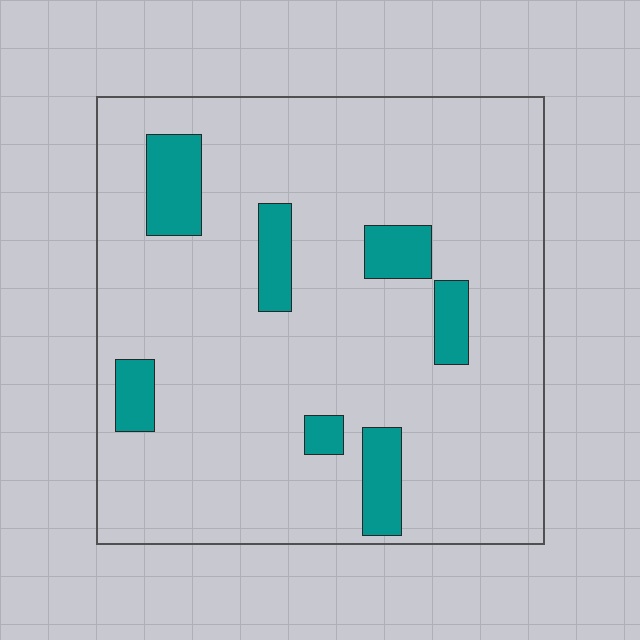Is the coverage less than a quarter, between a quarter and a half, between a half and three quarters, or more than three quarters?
Less than a quarter.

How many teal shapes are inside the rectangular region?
7.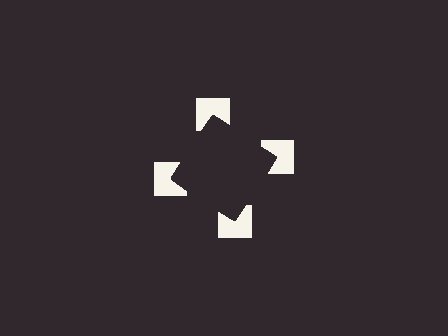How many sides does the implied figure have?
4 sides.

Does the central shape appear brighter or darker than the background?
It typically appears slightly darker than the background, even though no actual brightness change is drawn.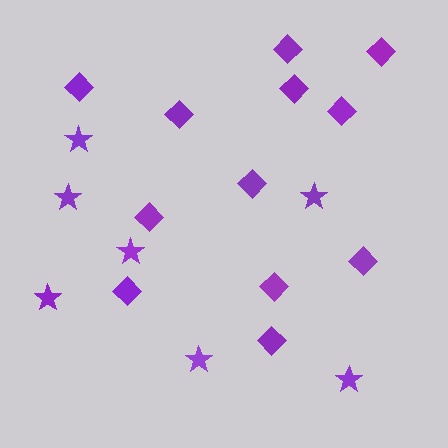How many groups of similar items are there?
There are 2 groups: one group of diamonds (12) and one group of stars (7).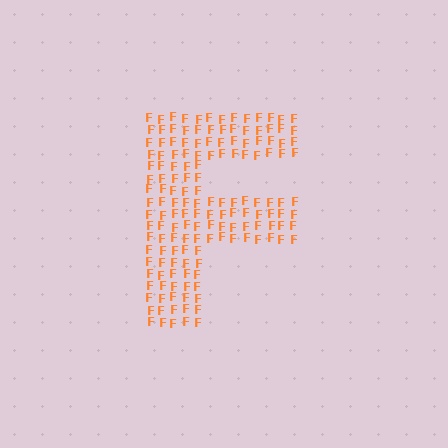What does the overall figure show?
The overall figure shows the letter F.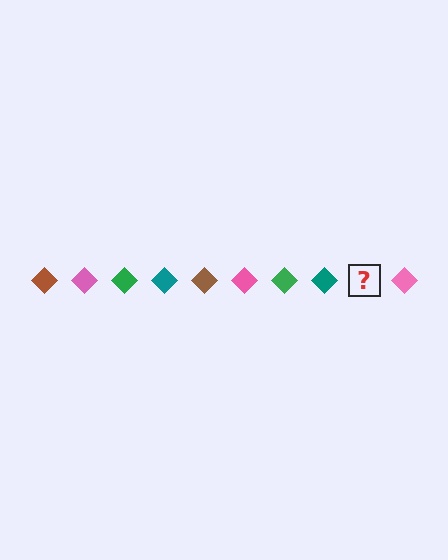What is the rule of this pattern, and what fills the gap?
The rule is that the pattern cycles through brown, pink, green, teal diamonds. The gap should be filled with a brown diamond.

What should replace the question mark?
The question mark should be replaced with a brown diamond.